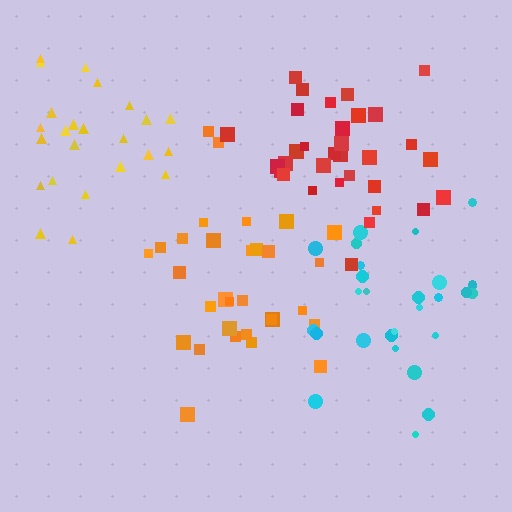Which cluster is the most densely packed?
Red.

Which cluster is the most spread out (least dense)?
Yellow.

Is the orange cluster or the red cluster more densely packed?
Red.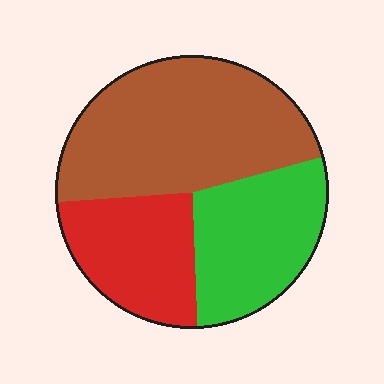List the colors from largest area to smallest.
From largest to smallest: brown, green, red.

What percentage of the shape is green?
Green takes up between a sixth and a third of the shape.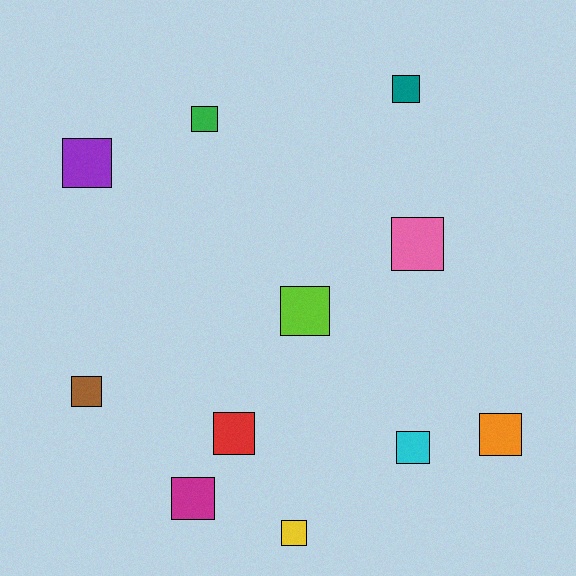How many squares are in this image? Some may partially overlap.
There are 11 squares.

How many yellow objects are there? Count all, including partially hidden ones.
There is 1 yellow object.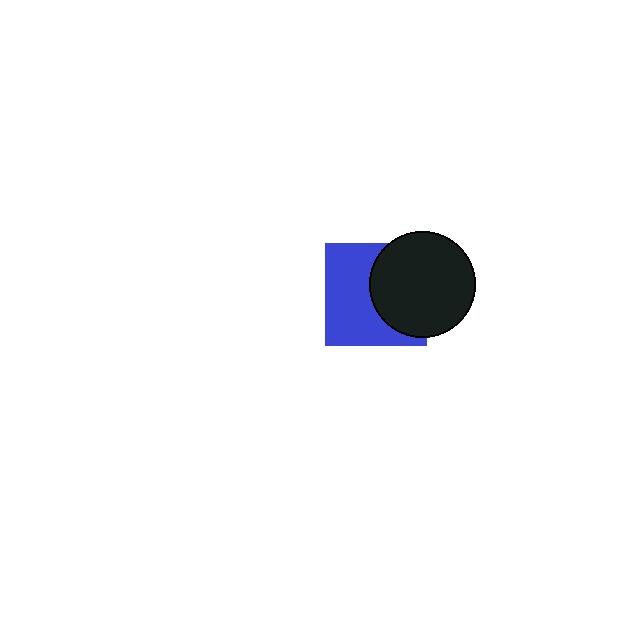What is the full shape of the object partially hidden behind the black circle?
The partially hidden object is a blue square.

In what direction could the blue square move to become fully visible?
The blue square could move left. That would shift it out from behind the black circle entirely.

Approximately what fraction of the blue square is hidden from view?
Roughly 45% of the blue square is hidden behind the black circle.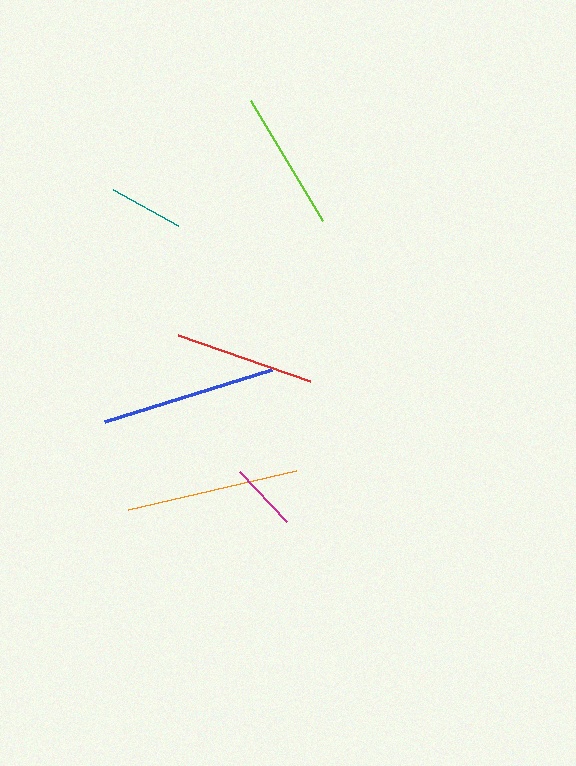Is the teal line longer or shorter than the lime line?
The lime line is longer than the teal line.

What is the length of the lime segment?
The lime segment is approximately 140 pixels long.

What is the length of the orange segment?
The orange segment is approximately 172 pixels long.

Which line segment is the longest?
The blue line is the longest at approximately 175 pixels.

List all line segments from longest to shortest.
From longest to shortest: blue, orange, lime, red, teal, magenta.